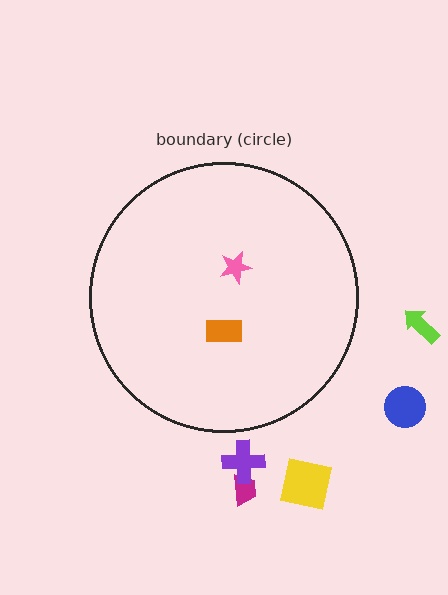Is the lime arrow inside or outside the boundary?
Outside.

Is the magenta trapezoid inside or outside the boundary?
Outside.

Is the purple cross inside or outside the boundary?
Outside.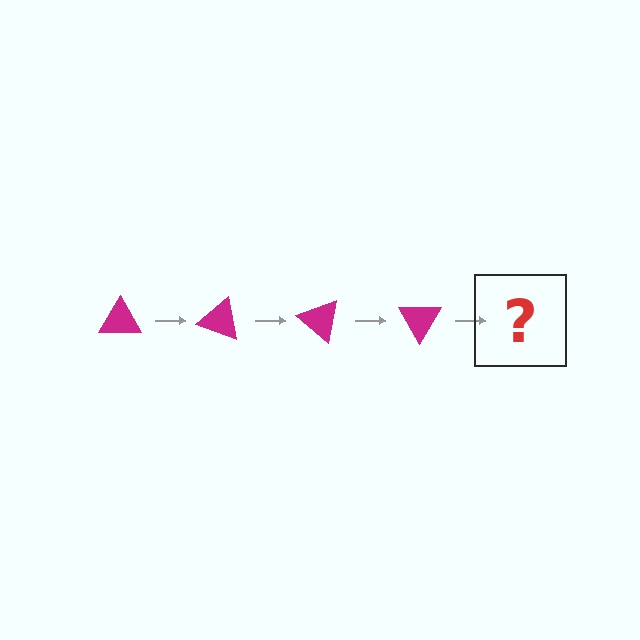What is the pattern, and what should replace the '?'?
The pattern is that the triangle rotates 20 degrees each step. The '?' should be a magenta triangle rotated 80 degrees.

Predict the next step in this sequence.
The next step is a magenta triangle rotated 80 degrees.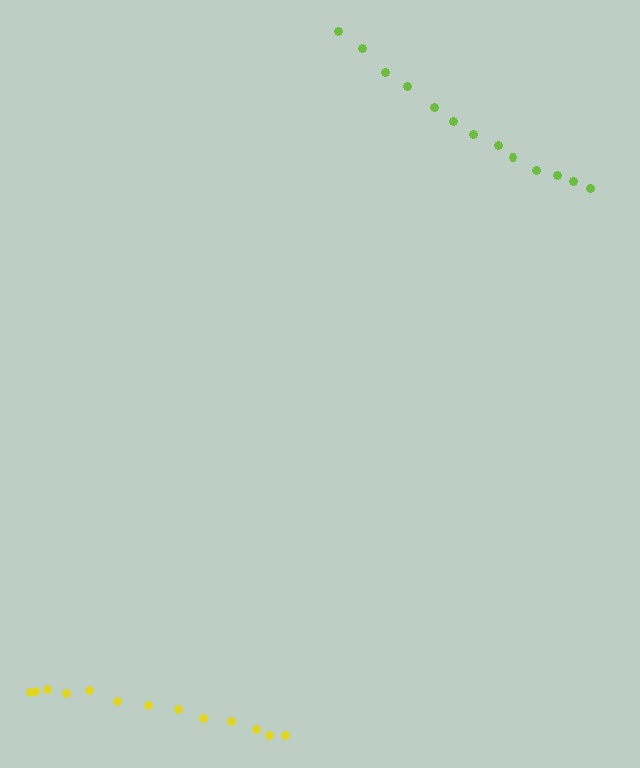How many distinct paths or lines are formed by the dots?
There are 2 distinct paths.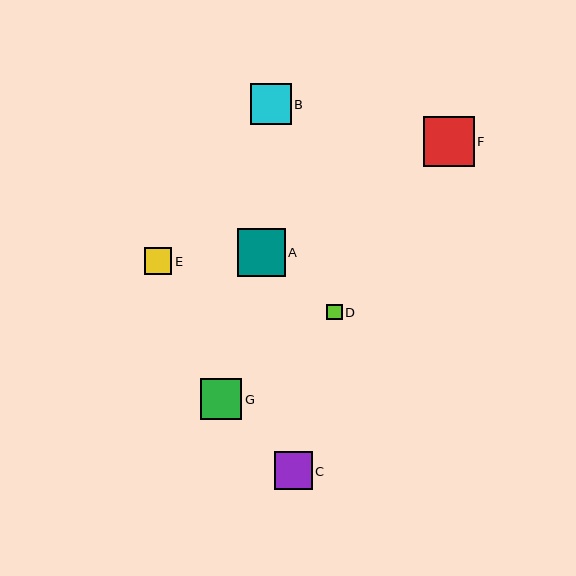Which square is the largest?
Square F is the largest with a size of approximately 51 pixels.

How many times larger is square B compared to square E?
Square B is approximately 1.5 times the size of square E.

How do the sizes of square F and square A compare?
Square F and square A are approximately the same size.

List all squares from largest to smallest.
From largest to smallest: F, A, G, B, C, E, D.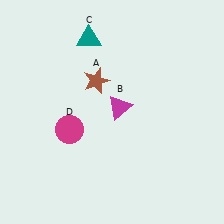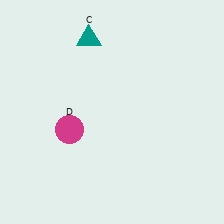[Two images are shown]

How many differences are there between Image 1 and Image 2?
There are 2 differences between the two images.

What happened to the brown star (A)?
The brown star (A) was removed in Image 2. It was in the top-left area of Image 1.